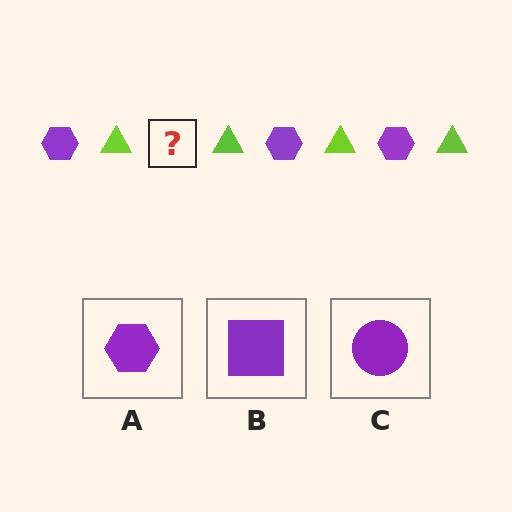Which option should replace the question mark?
Option A.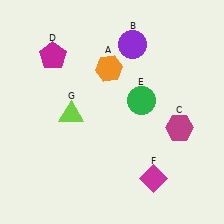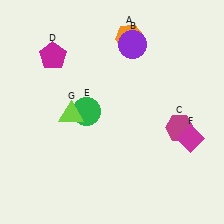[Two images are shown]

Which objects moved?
The objects that moved are: the orange hexagon (A), the green circle (E), the magenta diamond (F).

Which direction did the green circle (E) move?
The green circle (E) moved left.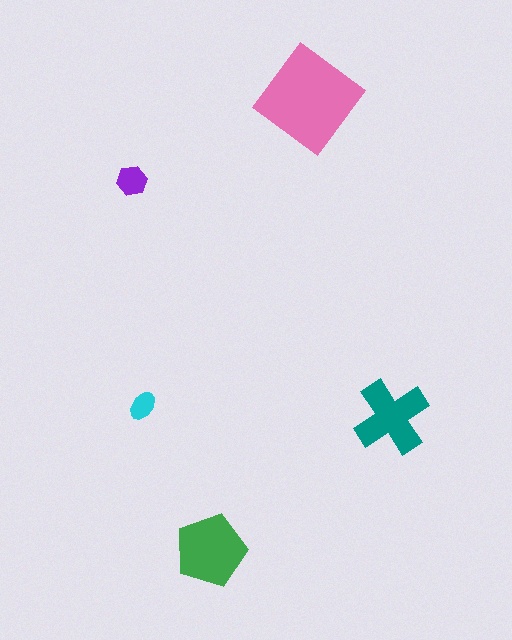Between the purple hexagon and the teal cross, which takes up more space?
The teal cross.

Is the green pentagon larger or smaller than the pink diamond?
Smaller.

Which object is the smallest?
The cyan ellipse.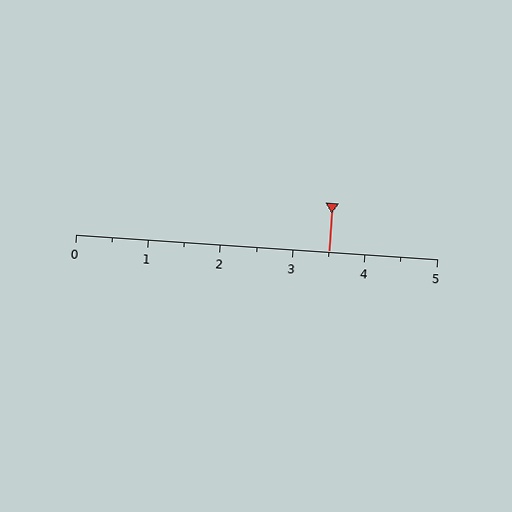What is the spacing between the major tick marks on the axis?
The major ticks are spaced 1 apart.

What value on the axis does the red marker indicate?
The marker indicates approximately 3.5.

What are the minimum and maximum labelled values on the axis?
The axis runs from 0 to 5.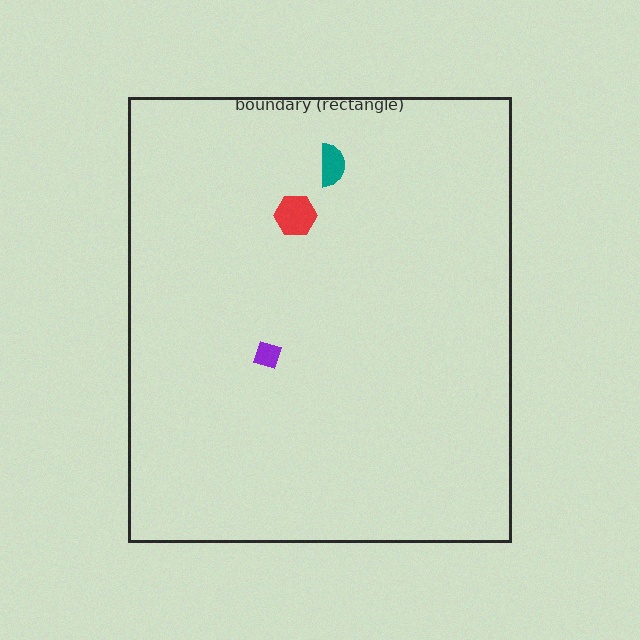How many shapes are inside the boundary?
3 inside, 0 outside.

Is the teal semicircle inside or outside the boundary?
Inside.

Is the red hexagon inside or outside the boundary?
Inside.